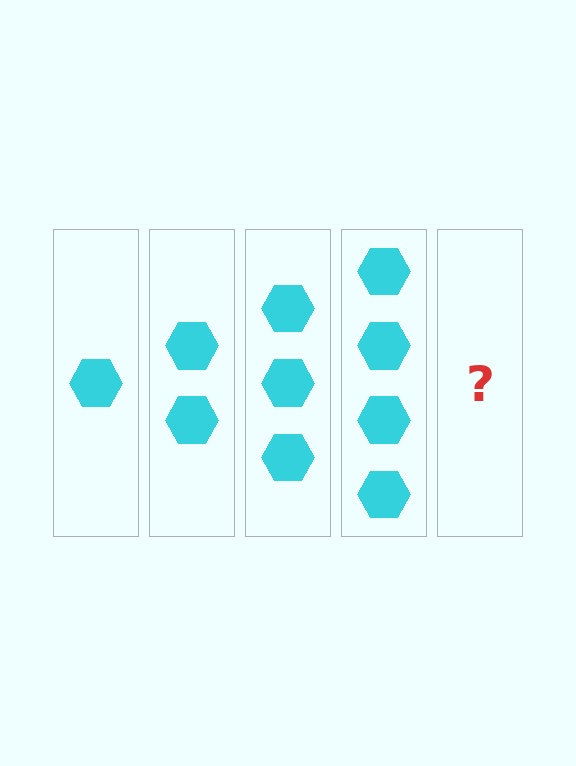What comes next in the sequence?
The next element should be 5 hexagons.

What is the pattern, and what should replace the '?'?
The pattern is that each step adds one more hexagon. The '?' should be 5 hexagons.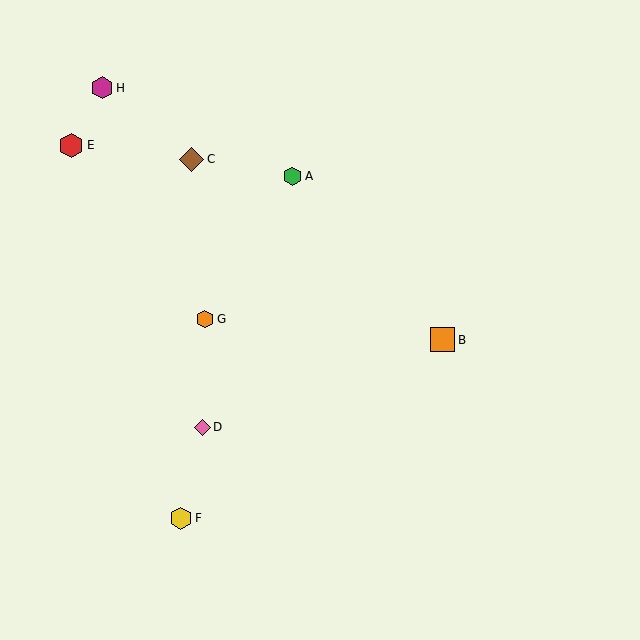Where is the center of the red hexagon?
The center of the red hexagon is at (71, 145).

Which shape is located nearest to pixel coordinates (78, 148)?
The red hexagon (labeled E) at (71, 145) is nearest to that location.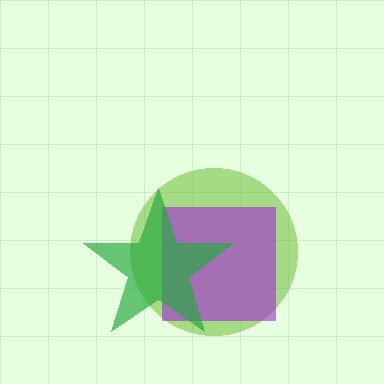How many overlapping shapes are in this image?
There are 3 overlapping shapes in the image.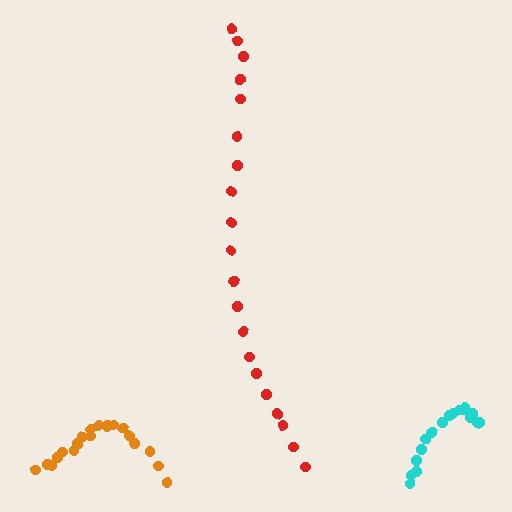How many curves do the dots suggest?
There are 3 distinct paths.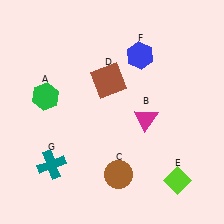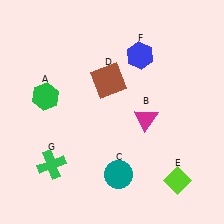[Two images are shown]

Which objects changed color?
C changed from brown to teal. G changed from teal to green.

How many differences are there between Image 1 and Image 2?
There are 2 differences between the two images.